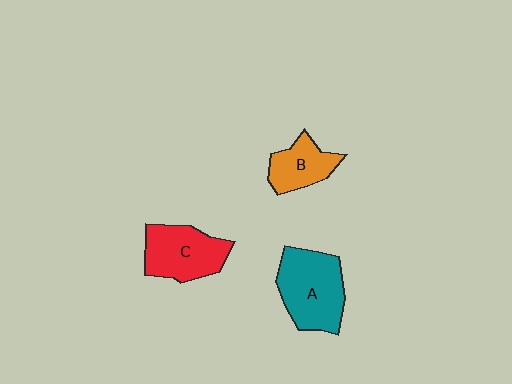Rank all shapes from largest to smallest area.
From largest to smallest: A (teal), C (red), B (orange).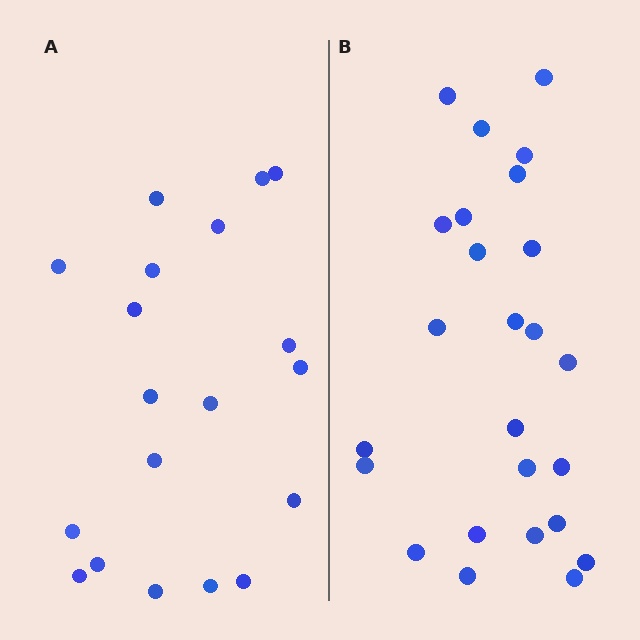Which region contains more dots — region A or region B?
Region B (the right region) has more dots.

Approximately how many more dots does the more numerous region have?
Region B has about 6 more dots than region A.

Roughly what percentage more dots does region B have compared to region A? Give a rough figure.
About 30% more.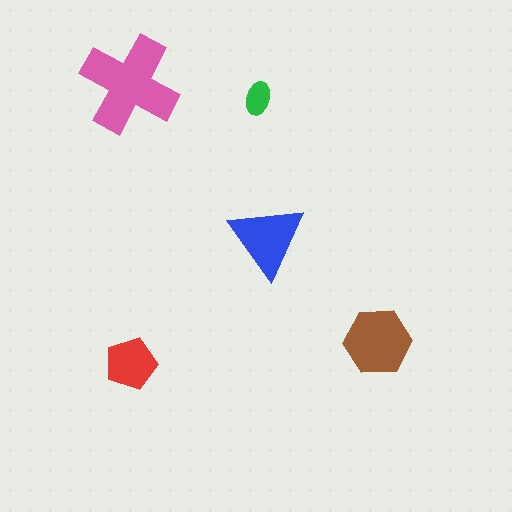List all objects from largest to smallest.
The pink cross, the brown hexagon, the blue triangle, the red pentagon, the green ellipse.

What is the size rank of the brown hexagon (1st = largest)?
2nd.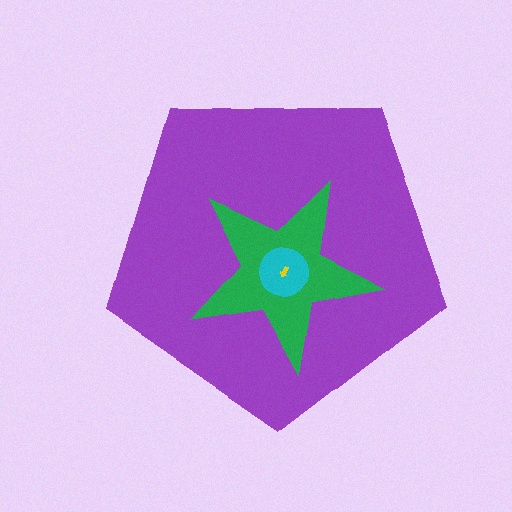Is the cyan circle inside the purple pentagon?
Yes.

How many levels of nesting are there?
4.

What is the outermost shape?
The purple pentagon.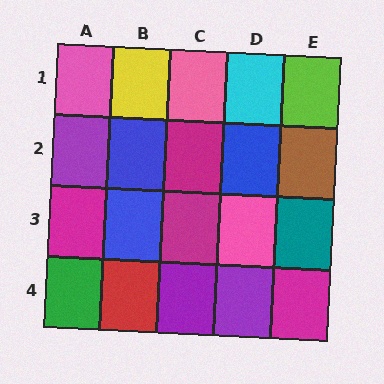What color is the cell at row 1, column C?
Pink.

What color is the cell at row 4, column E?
Magenta.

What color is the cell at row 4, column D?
Purple.